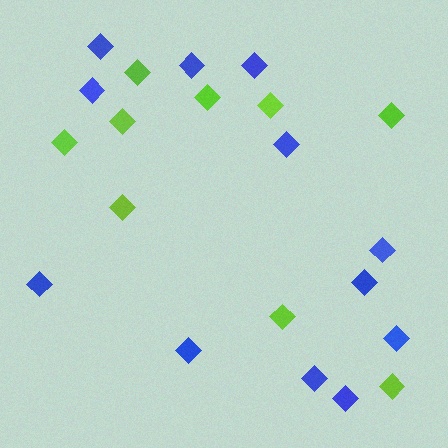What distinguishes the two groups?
There are 2 groups: one group of blue diamonds (12) and one group of lime diamonds (9).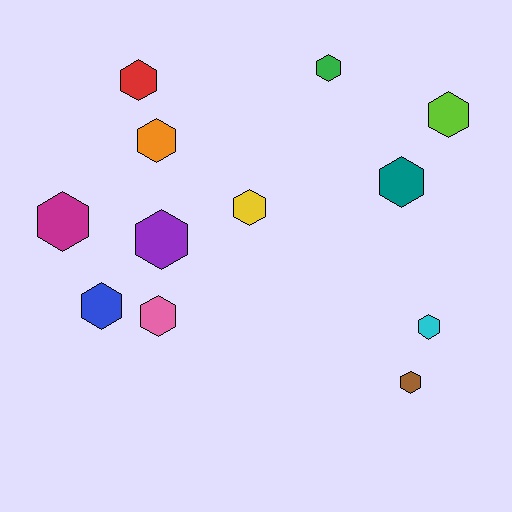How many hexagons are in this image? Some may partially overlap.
There are 12 hexagons.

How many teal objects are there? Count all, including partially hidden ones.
There is 1 teal object.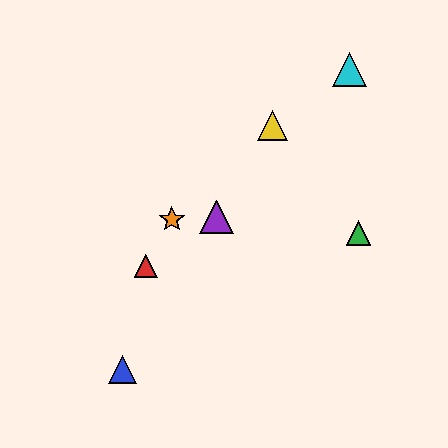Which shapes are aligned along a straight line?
The blue triangle, the yellow triangle, the purple triangle are aligned along a straight line.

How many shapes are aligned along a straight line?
3 shapes (the blue triangle, the yellow triangle, the purple triangle) are aligned along a straight line.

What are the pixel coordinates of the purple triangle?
The purple triangle is at (217, 217).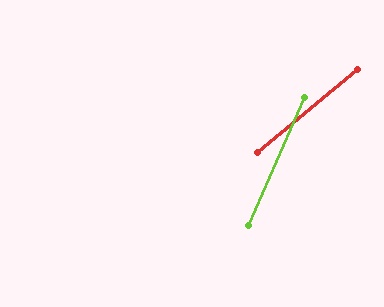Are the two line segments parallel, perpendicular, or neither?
Neither parallel nor perpendicular — they differ by about 26°.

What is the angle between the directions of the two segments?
Approximately 26 degrees.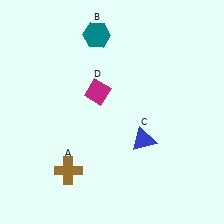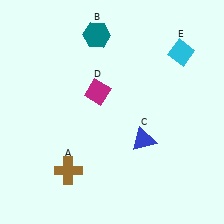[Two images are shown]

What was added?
A cyan diamond (E) was added in Image 2.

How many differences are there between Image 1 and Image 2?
There is 1 difference between the two images.